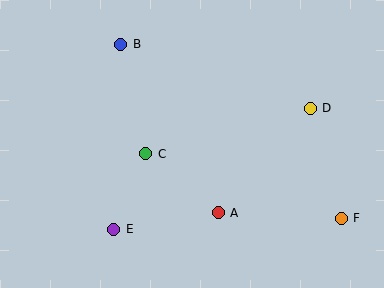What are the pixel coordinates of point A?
Point A is at (218, 213).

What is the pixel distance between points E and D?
The distance between E and D is 231 pixels.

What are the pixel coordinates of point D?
Point D is at (310, 108).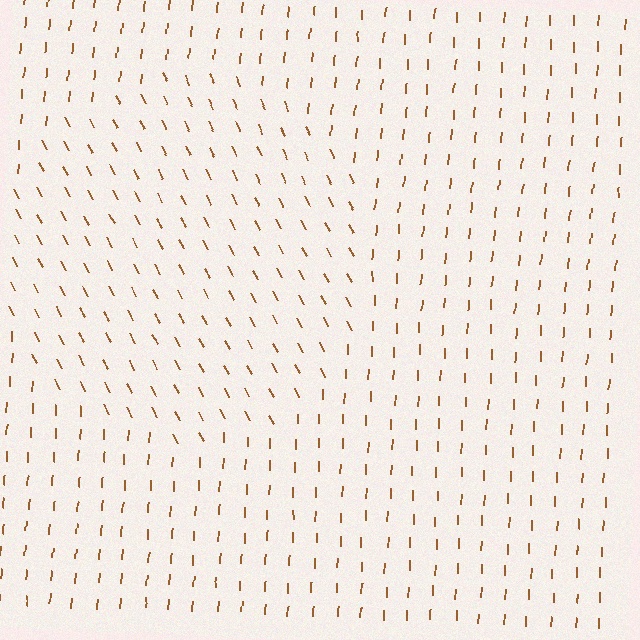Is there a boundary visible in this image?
Yes, there is a texture boundary formed by a change in line orientation.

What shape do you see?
I see a circle.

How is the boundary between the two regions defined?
The boundary is defined purely by a change in line orientation (approximately 31 degrees difference). All lines are the same color and thickness.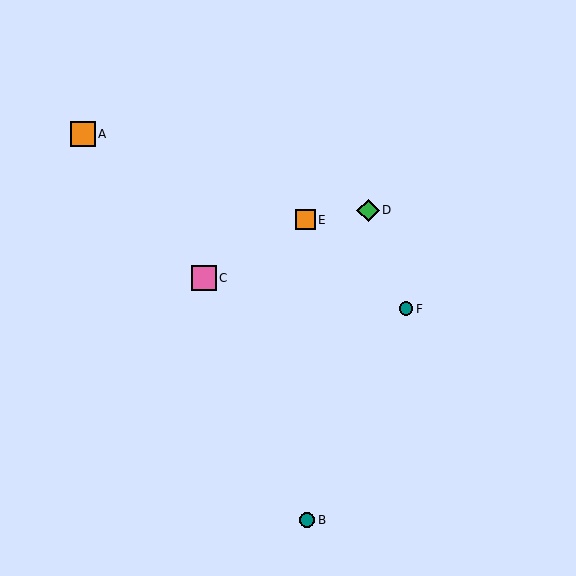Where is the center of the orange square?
The center of the orange square is at (83, 134).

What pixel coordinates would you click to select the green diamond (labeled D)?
Click at (368, 210) to select the green diamond D.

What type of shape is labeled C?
Shape C is a pink square.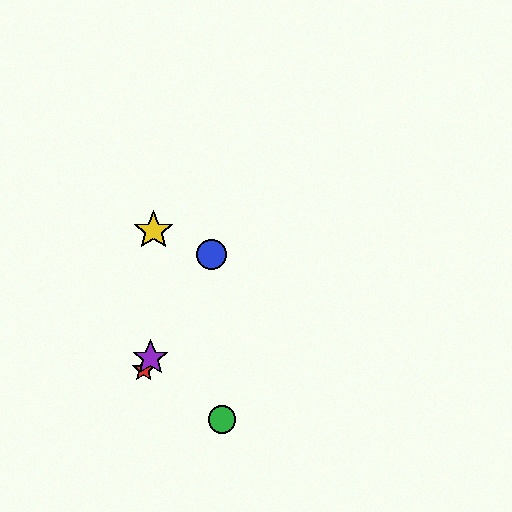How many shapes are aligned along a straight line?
3 shapes (the red star, the blue circle, the purple star) are aligned along a straight line.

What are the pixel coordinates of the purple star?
The purple star is at (151, 358).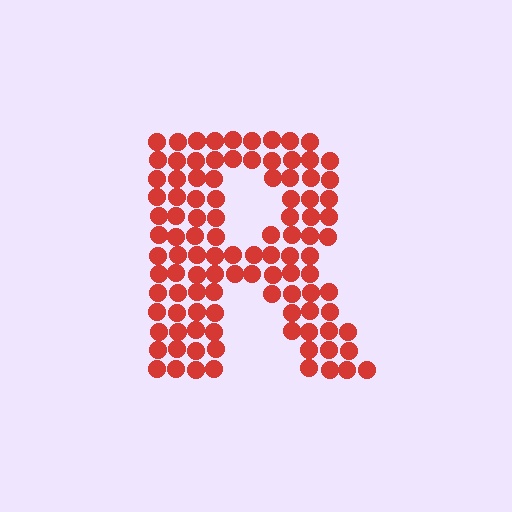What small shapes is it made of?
It is made of small circles.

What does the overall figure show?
The overall figure shows the letter R.